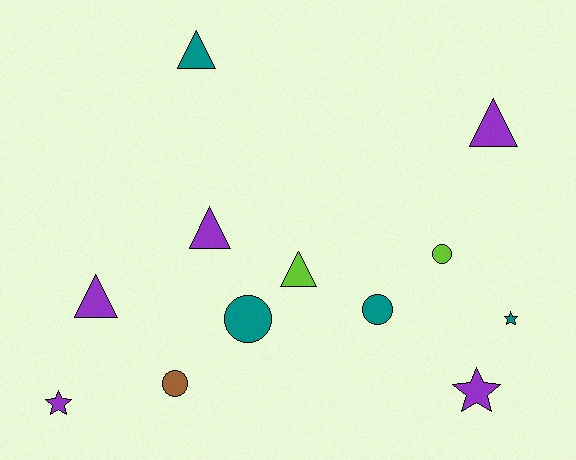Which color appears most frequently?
Purple, with 5 objects.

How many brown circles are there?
There is 1 brown circle.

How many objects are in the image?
There are 12 objects.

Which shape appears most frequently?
Triangle, with 5 objects.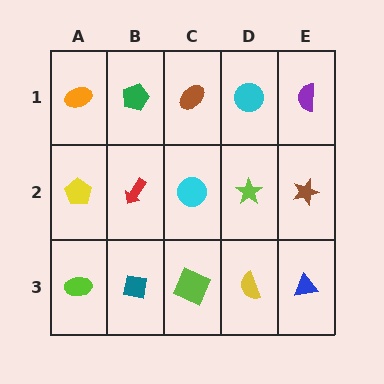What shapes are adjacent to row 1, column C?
A cyan circle (row 2, column C), a green pentagon (row 1, column B), a cyan circle (row 1, column D).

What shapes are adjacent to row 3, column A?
A yellow pentagon (row 2, column A), a teal square (row 3, column B).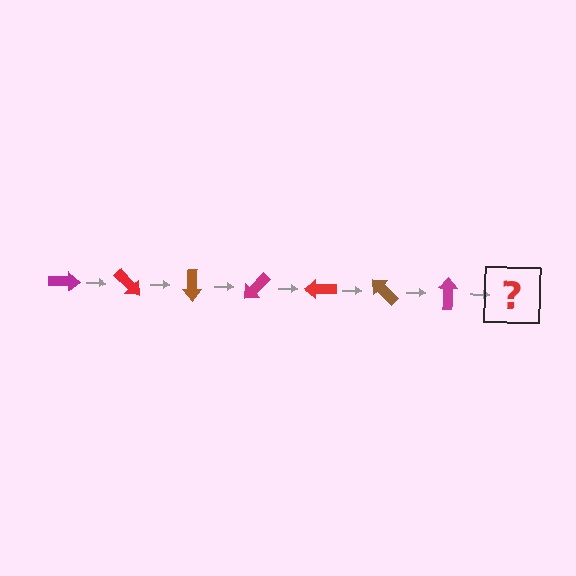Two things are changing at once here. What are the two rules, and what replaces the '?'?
The two rules are that it rotates 45 degrees each step and the color cycles through magenta, red, and brown. The '?' should be a red arrow, rotated 315 degrees from the start.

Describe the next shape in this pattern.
It should be a red arrow, rotated 315 degrees from the start.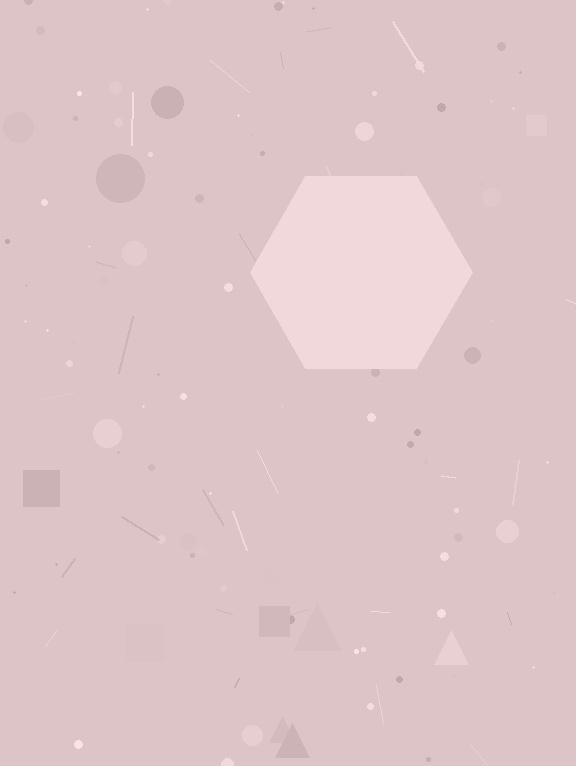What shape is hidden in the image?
A hexagon is hidden in the image.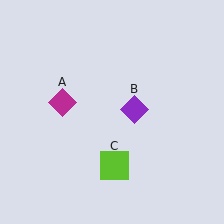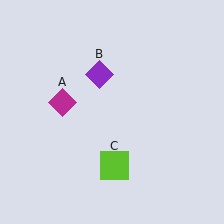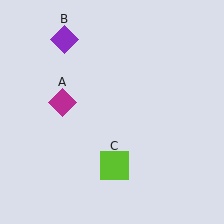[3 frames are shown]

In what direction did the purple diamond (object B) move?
The purple diamond (object B) moved up and to the left.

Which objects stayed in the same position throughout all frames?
Magenta diamond (object A) and lime square (object C) remained stationary.